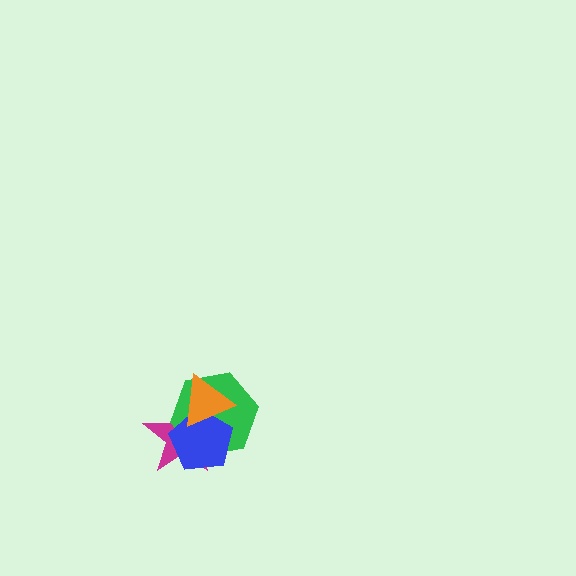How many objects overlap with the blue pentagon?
3 objects overlap with the blue pentagon.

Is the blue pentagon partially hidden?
Yes, it is partially covered by another shape.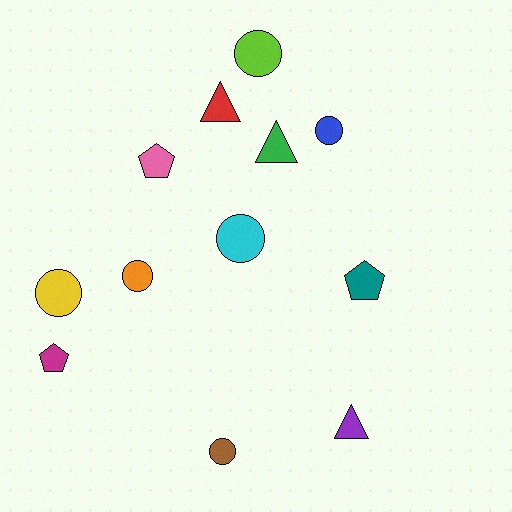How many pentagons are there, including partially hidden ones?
There are 3 pentagons.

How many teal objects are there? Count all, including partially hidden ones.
There is 1 teal object.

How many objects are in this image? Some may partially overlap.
There are 12 objects.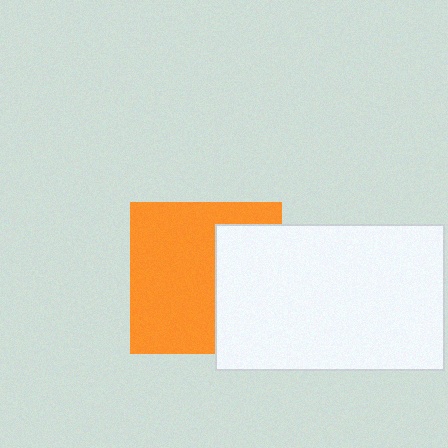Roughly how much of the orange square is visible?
About half of it is visible (roughly 63%).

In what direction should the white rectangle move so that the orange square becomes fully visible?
The white rectangle should move right. That is the shortest direction to clear the overlap and leave the orange square fully visible.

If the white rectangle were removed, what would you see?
You would see the complete orange square.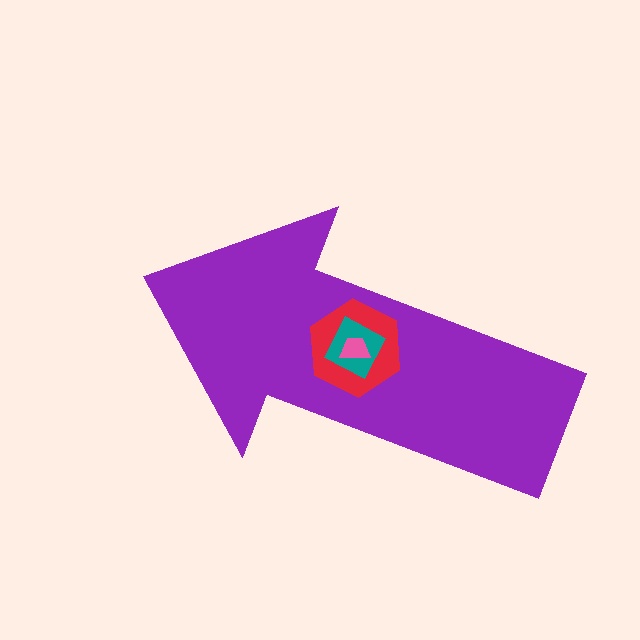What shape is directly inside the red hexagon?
The teal square.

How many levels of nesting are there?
4.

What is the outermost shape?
The purple arrow.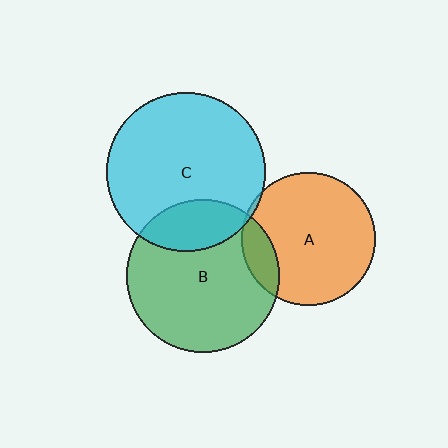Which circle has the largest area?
Circle C (cyan).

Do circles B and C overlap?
Yes.